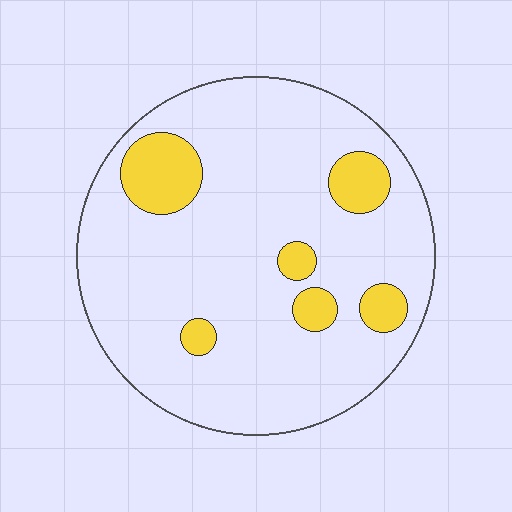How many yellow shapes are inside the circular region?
6.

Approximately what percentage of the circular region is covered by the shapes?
Approximately 15%.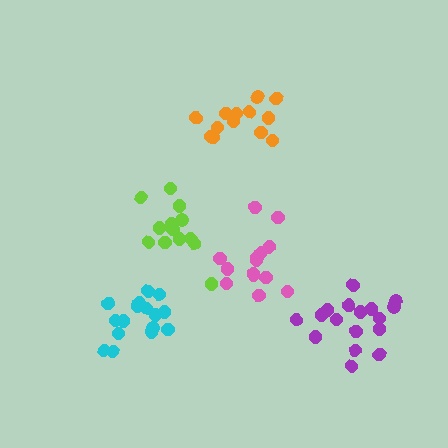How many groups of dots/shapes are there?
There are 5 groups.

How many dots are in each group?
Group 1: 17 dots, Group 2: 17 dots, Group 3: 14 dots, Group 4: 13 dots, Group 5: 13 dots (74 total).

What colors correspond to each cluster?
The clusters are colored: cyan, purple, pink, orange, lime.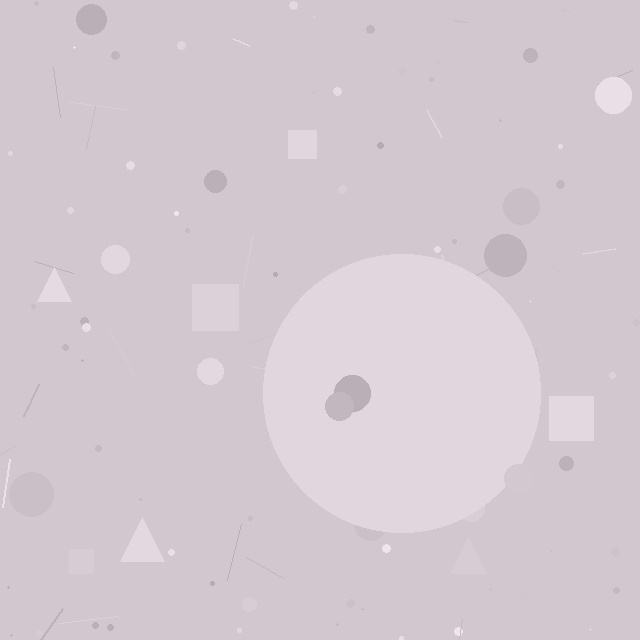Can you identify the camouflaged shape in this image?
The camouflaged shape is a circle.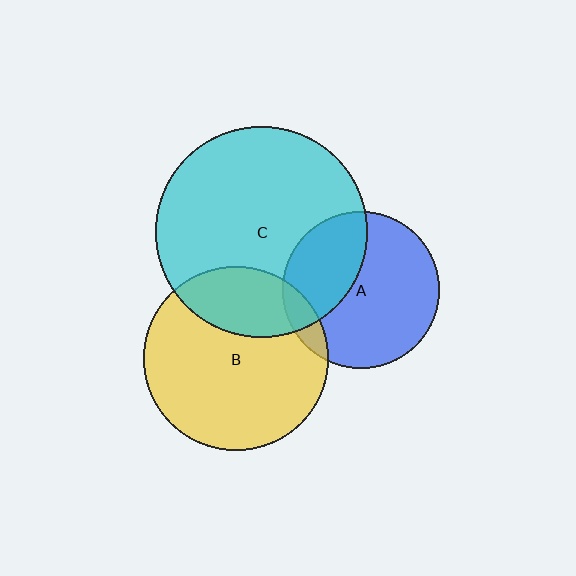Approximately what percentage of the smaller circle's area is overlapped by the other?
Approximately 25%.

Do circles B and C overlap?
Yes.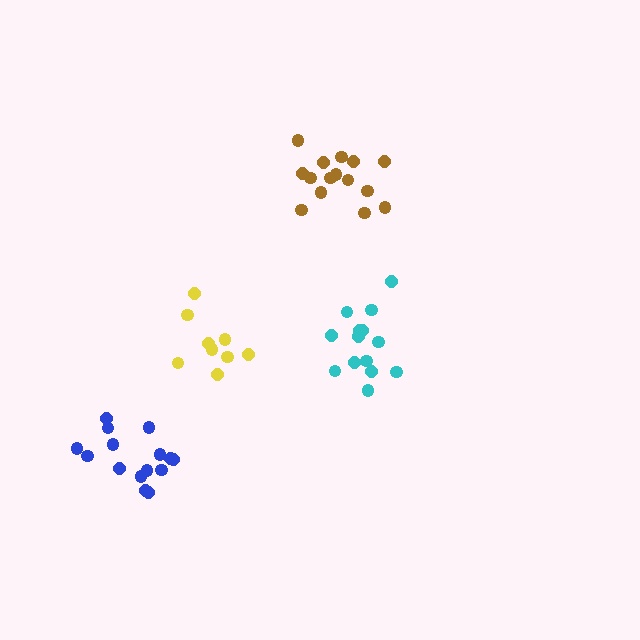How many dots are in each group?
Group 1: 15 dots, Group 2: 15 dots, Group 3: 14 dots, Group 4: 9 dots (53 total).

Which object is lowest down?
The blue cluster is bottommost.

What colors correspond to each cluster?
The clusters are colored: blue, brown, cyan, yellow.